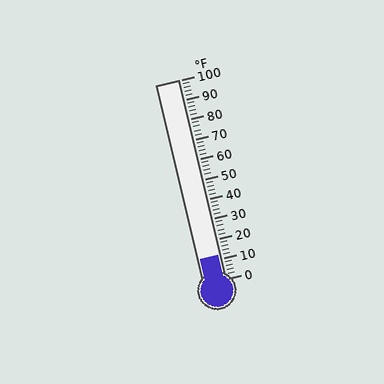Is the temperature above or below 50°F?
The temperature is below 50°F.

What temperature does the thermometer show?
The thermometer shows approximately 12°F.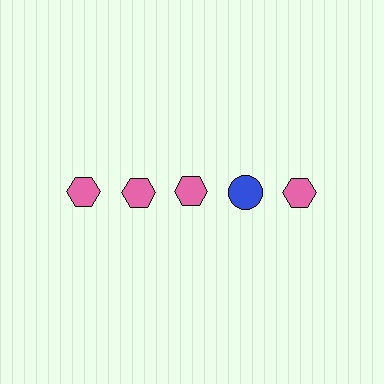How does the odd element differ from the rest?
It differs in both color (blue instead of pink) and shape (circle instead of hexagon).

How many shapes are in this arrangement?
There are 5 shapes arranged in a grid pattern.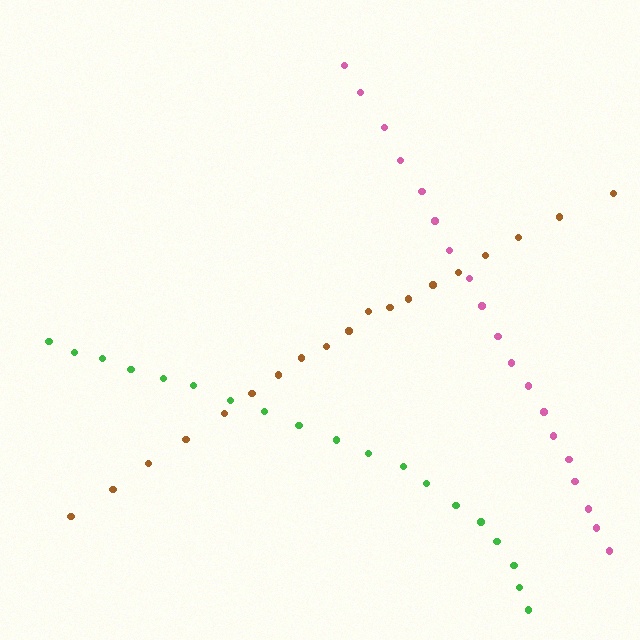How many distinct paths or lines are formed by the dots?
There are 3 distinct paths.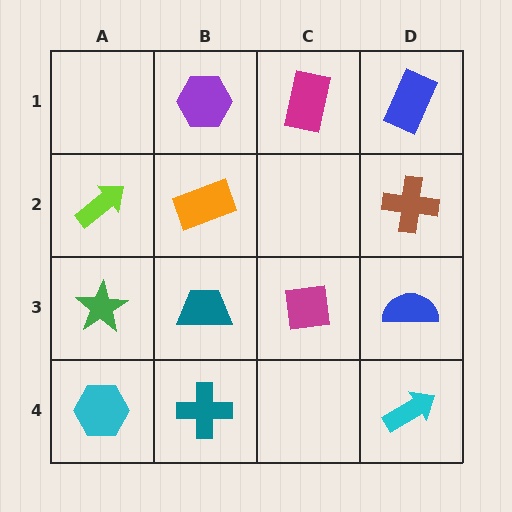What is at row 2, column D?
A brown cross.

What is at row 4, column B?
A teal cross.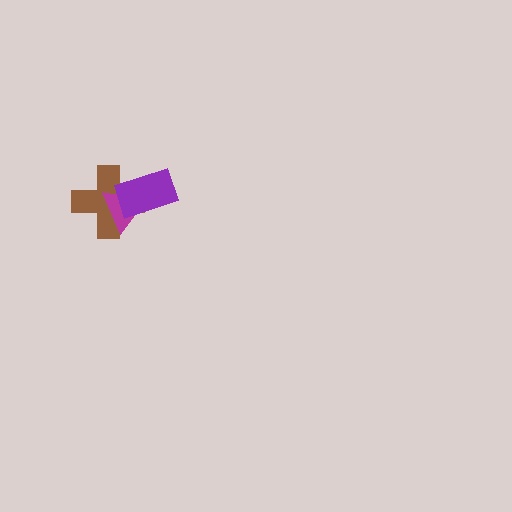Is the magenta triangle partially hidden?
Yes, it is partially covered by another shape.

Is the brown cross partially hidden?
Yes, it is partially covered by another shape.